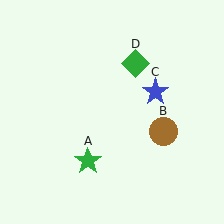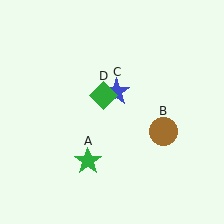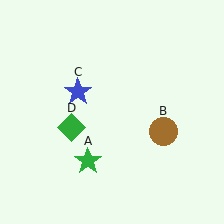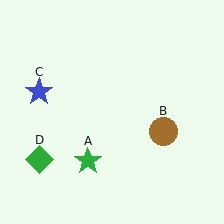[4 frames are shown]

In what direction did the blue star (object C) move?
The blue star (object C) moved left.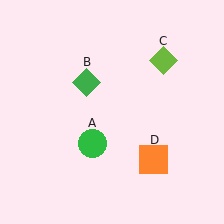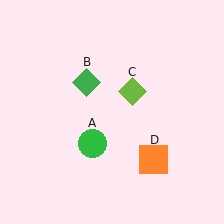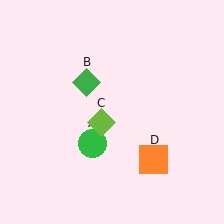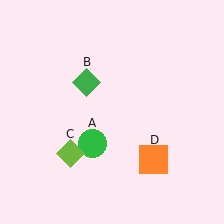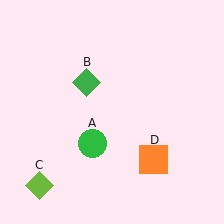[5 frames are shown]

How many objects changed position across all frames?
1 object changed position: lime diamond (object C).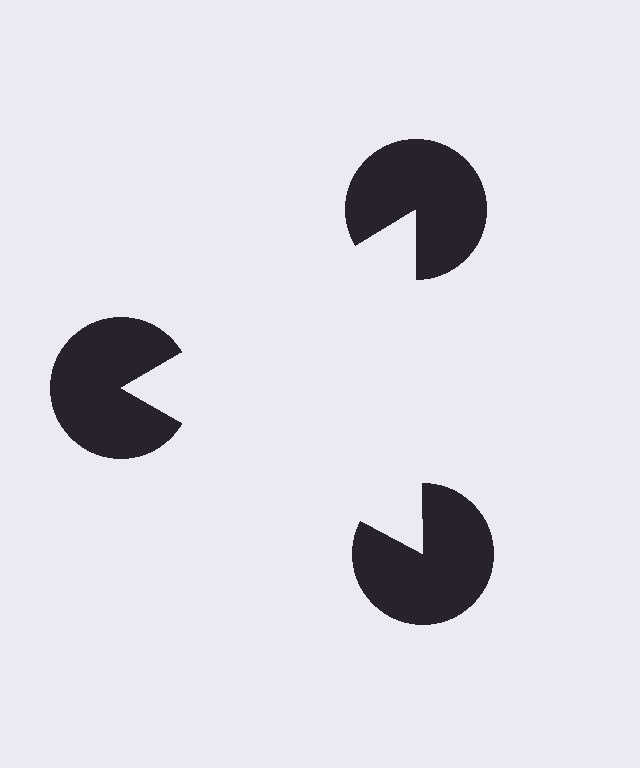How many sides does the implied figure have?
3 sides.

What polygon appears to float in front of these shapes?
An illusory triangle — its edges are inferred from the aligned wedge cuts in the pac-man discs, not physically drawn.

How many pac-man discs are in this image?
There are 3 — one at each vertex of the illusory triangle.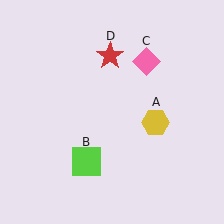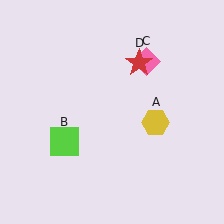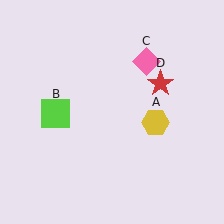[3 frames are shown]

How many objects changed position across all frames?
2 objects changed position: lime square (object B), red star (object D).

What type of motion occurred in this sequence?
The lime square (object B), red star (object D) rotated clockwise around the center of the scene.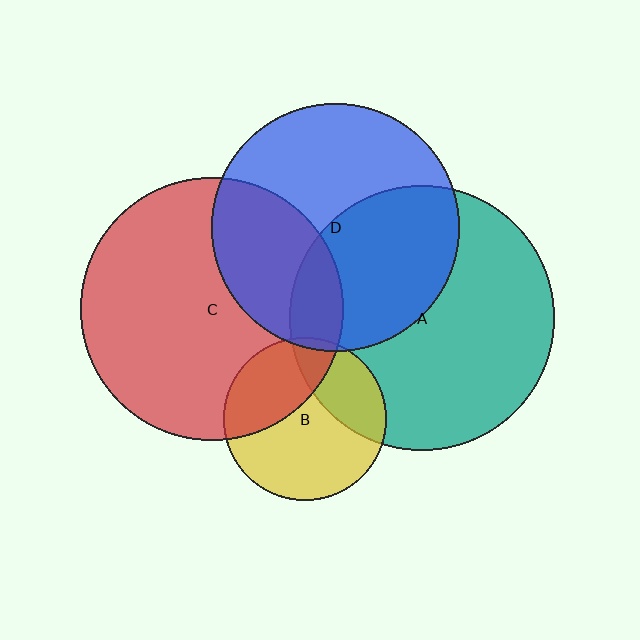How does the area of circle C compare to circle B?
Approximately 2.6 times.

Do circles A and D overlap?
Yes.